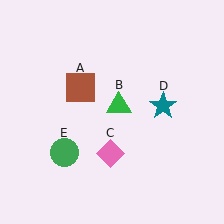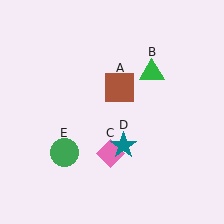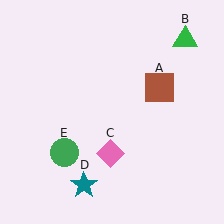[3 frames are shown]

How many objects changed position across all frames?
3 objects changed position: brown square (object A), green triangle (object B), teal star (object D).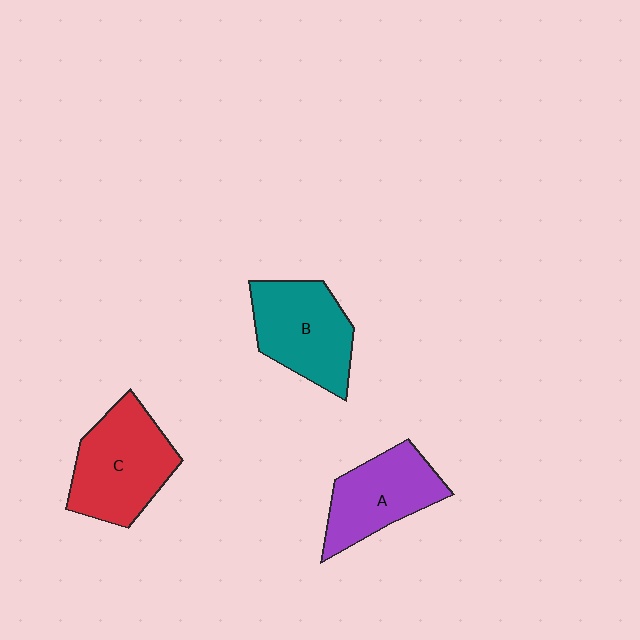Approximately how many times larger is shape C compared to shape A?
Approximately 1.2 times.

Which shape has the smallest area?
Shape A (purple).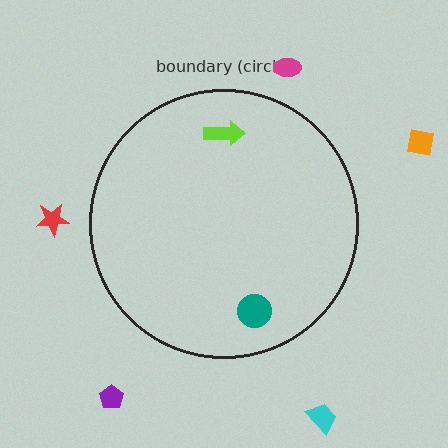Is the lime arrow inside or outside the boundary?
Inside.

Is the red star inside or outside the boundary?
Outside.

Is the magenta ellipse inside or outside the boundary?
Outside.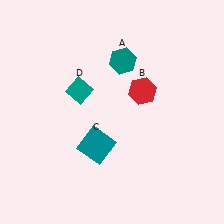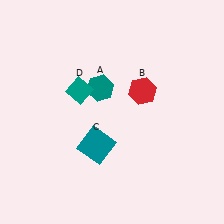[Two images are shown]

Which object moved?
The teal hexagon (A) moved down.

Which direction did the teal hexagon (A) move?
The teal hexagon (A) moved down.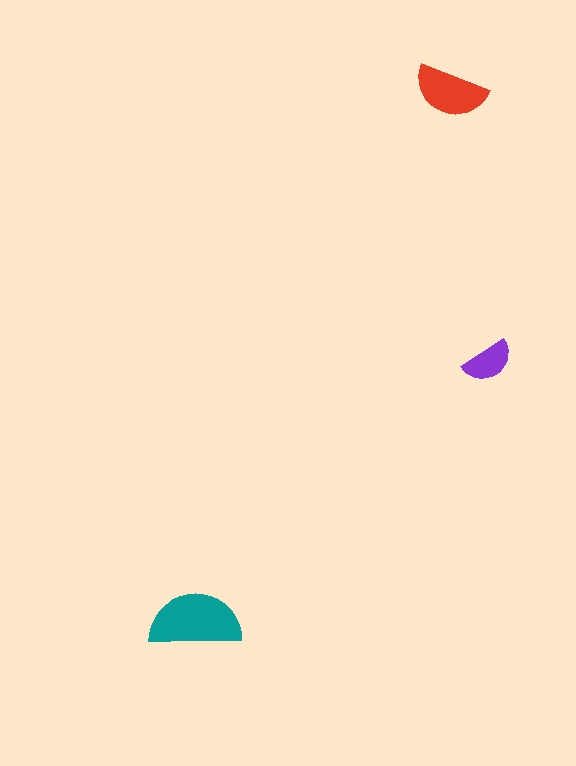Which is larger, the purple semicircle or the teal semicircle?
The teal one.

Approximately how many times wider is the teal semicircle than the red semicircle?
About 1.5 times wider.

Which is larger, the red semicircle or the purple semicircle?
The red one.